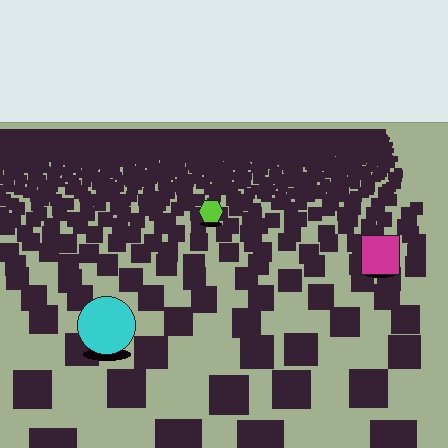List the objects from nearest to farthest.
From nearest to farthest: the cyan circle, the magenta square, the lime hexagon.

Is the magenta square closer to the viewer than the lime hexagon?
Yes. The magenta square is closer — you can tell from the texture gradient: the ground texture is coarser near it.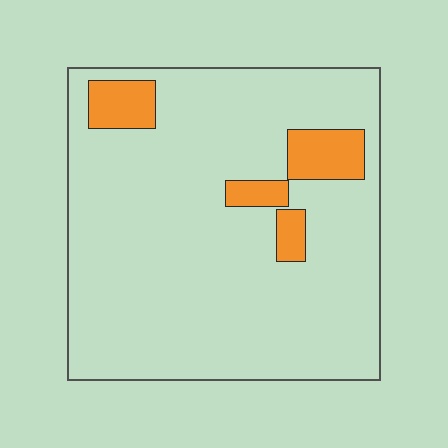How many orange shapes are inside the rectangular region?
4.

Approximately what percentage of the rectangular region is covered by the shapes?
Approximately 10%.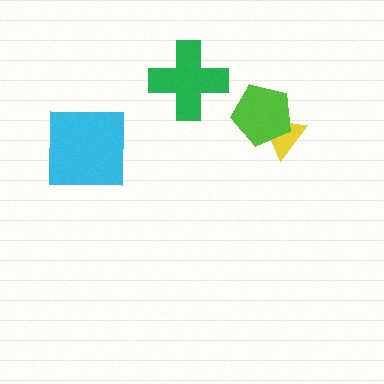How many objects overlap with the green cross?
0 objects overlap with the green cross.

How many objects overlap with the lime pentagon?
1 object overlaps with the lime pentagon.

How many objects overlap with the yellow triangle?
1 object overlaps with the yellow triangle.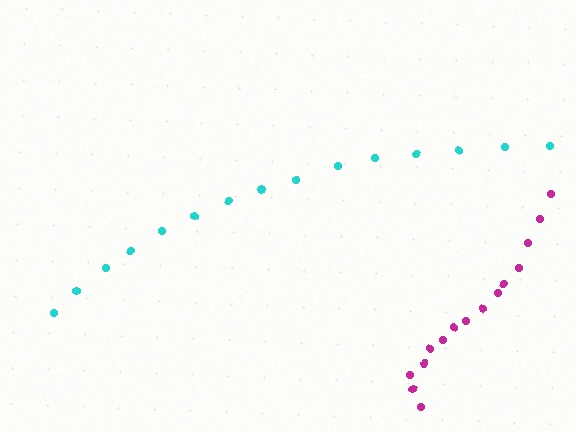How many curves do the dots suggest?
There are 2 distinct paths.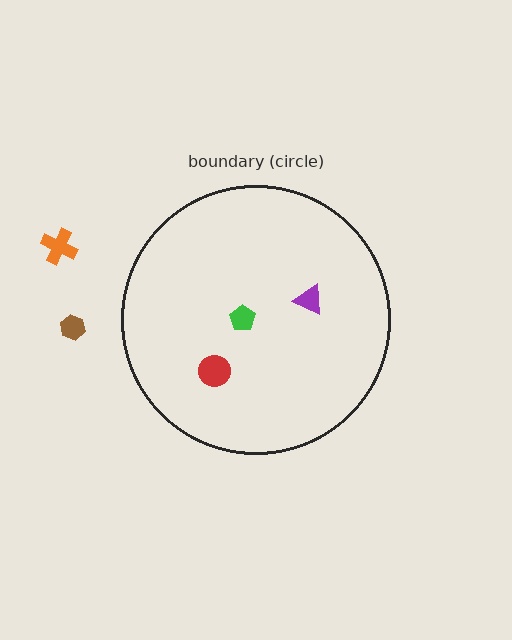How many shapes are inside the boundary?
3 inside, 2 outside.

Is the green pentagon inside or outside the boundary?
Inside.